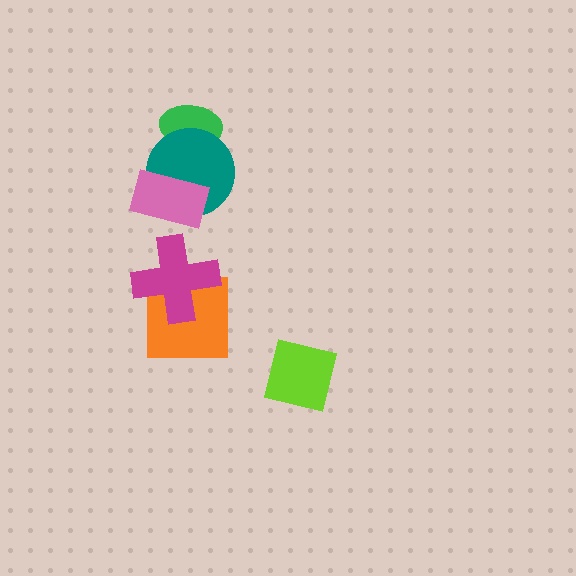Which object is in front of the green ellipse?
The teal circle is in front of the green ellipse.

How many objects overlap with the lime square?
0 objects overlap with the lime square.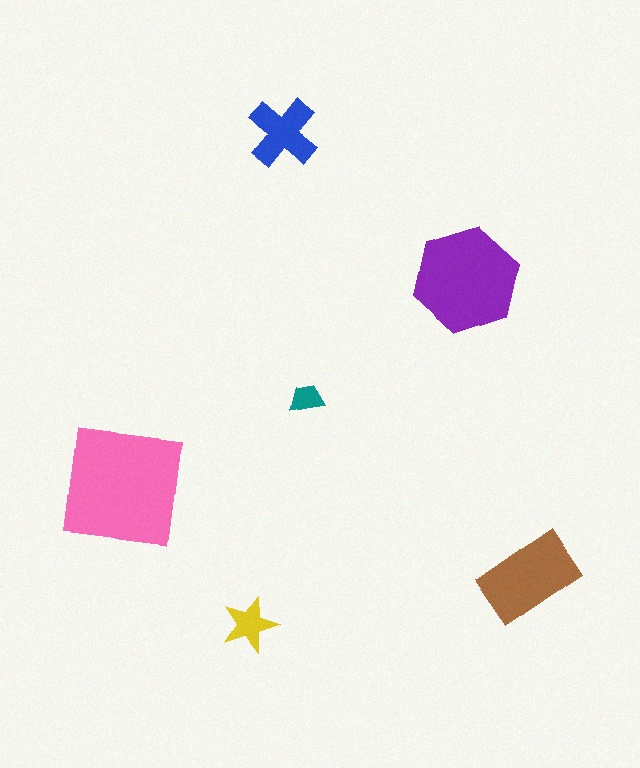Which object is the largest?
The pink square.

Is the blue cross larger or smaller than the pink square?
Smaller.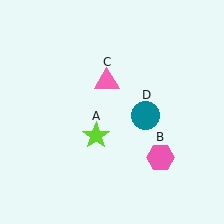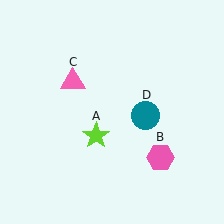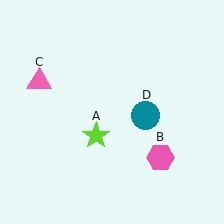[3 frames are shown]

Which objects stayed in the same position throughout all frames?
Lime star (object A) and pink hexagon (object B) and teal circle (object D) remained stationary.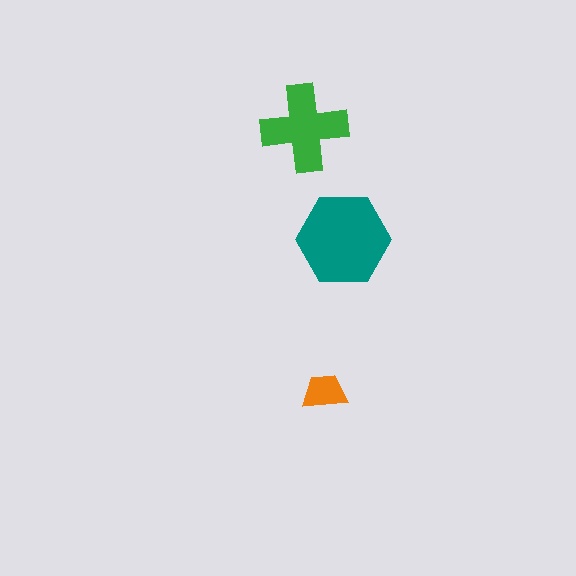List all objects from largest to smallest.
The teal hexagon, the green cross, the orange trapezoid.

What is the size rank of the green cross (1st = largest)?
2nd.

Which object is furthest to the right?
The teal hexagon is rightmost.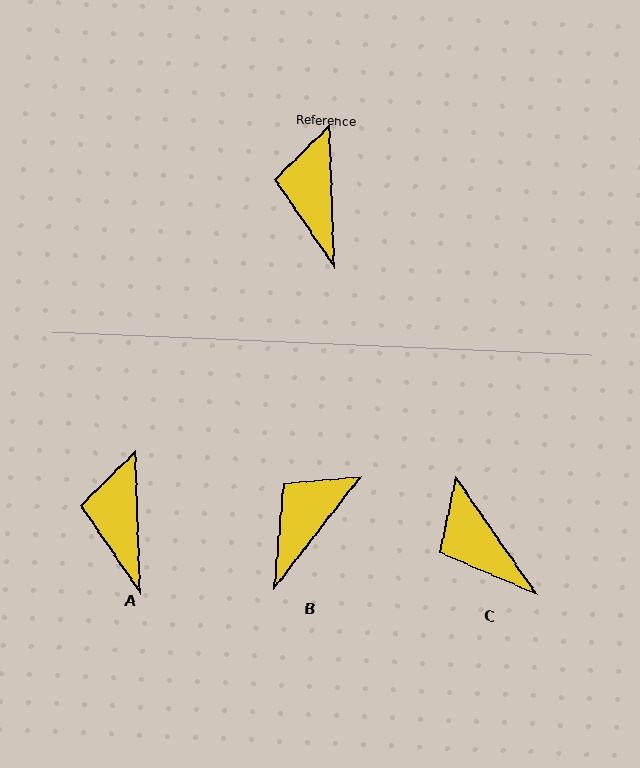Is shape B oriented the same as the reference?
No, it is off by about 39 degrees.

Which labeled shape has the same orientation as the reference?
A.